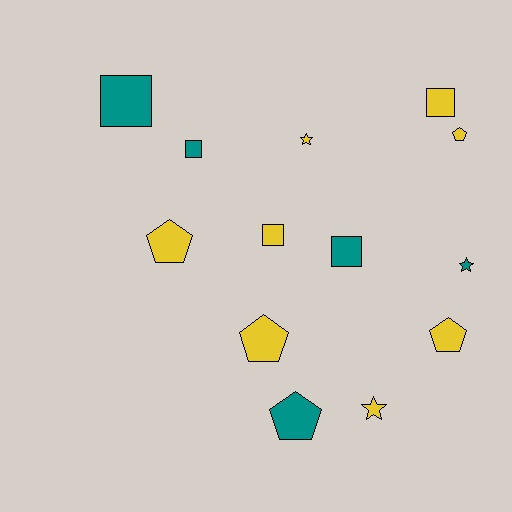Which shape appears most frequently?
Pentagon, with 5 objects.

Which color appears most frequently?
Yellow, with 8 objects.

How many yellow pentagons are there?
There are 4 yellow pentagons.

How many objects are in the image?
There are 13 objects.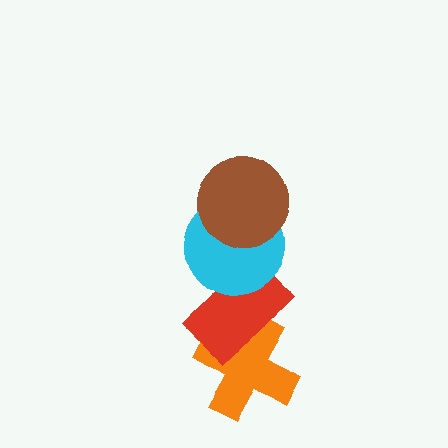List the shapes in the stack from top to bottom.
From top to bottom: the brown circle, the cyan circle, the red rectangle, the orange cross.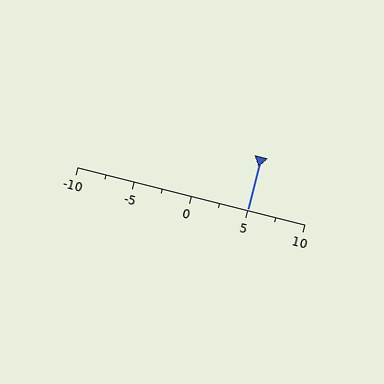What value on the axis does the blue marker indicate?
The marker indicates approximately 5.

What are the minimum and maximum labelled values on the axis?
The axis runs from -10 to 10.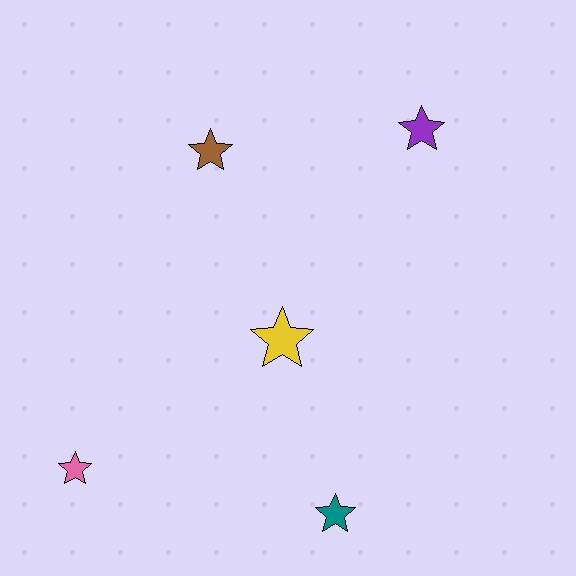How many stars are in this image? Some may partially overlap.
There are 5 stars.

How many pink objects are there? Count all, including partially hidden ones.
There is 1 pink object.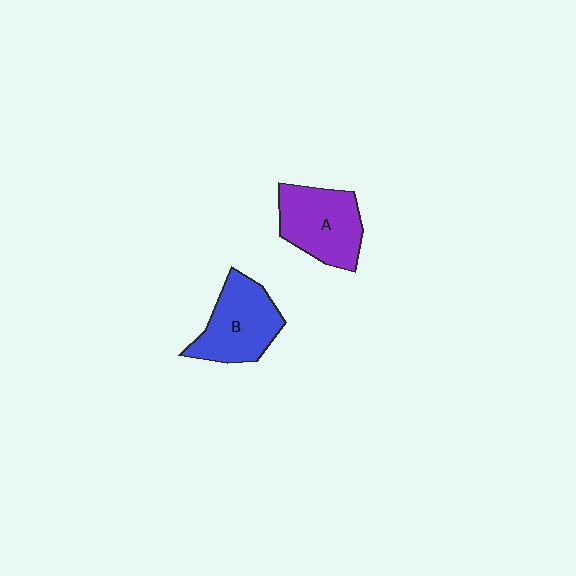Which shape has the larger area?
Shape A (purple).